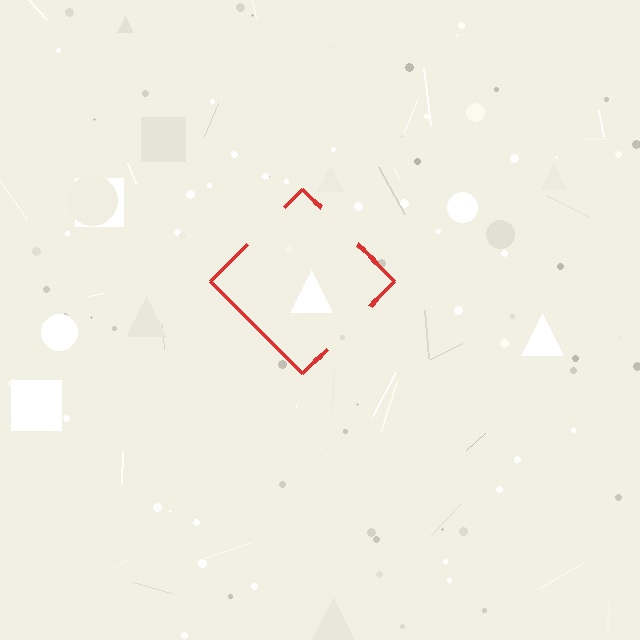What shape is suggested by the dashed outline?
The dashed outline suggests a diamond.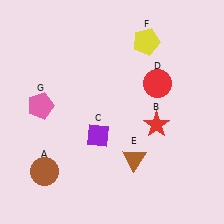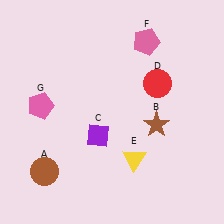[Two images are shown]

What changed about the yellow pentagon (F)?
In Image 1, F is yellow. In Image 2, it changed to pink.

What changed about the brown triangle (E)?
In Image 1, E is brown. In Image 2, it changed to yellow.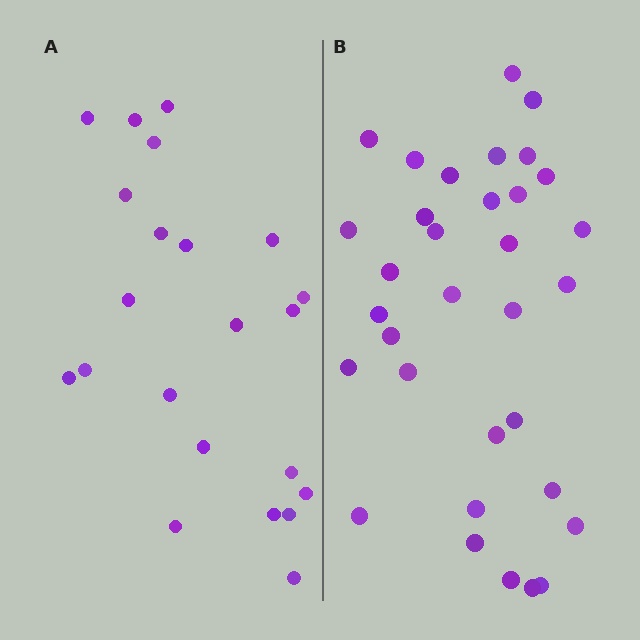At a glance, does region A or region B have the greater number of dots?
Region B (the right region) has more dots.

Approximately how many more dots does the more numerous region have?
Region B has roughly 12 or so more dots than region A.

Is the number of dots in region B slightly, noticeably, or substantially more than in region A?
Region B has substantially more. The ratio is roughly 1.5 to 1.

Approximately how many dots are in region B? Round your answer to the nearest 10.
About 30 dots. (The exact count is 33, which rounds to 30.)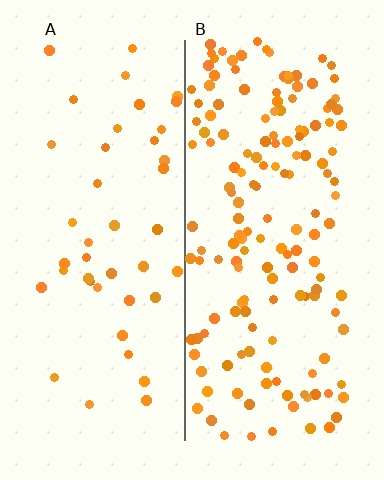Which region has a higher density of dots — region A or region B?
B (the right).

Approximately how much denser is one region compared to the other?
Approximately 3.6× — region B over region A.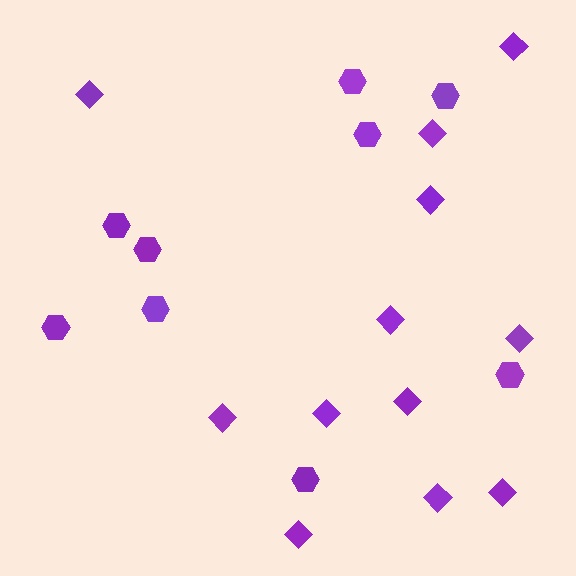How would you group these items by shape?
There are 2 groups: one group of hexagons (9) and one group of diamonds (12).